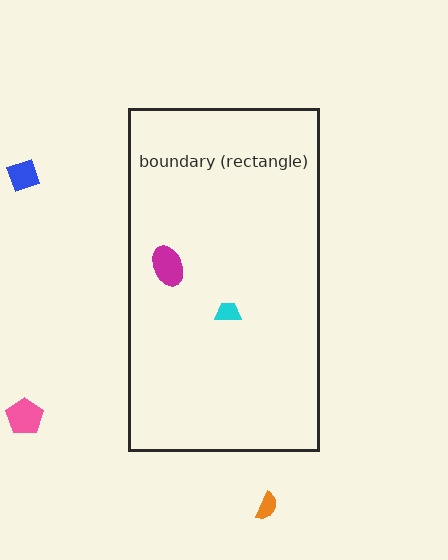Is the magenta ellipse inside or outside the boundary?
Inside.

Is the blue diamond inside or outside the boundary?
Outside.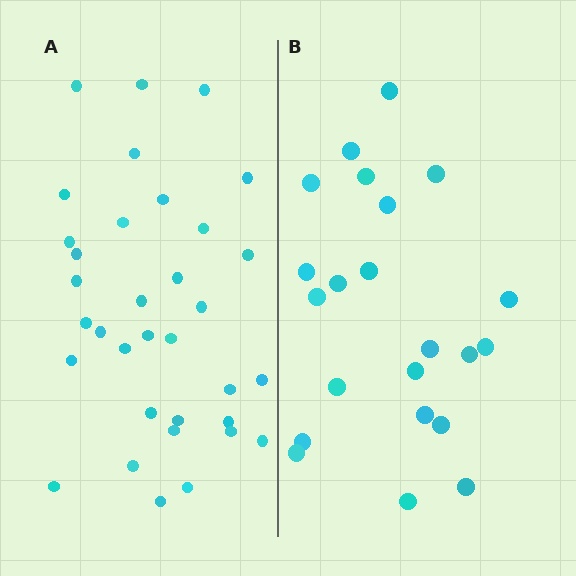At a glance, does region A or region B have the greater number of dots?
Region A (the left region) has more dots.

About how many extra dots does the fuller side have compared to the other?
Region A has roughly 12 or so more dots than region B.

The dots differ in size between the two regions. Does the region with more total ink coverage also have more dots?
No. Region B has more total ink coverage because its dots are larger, but region A actually contains more individual dots. Total area can be misleading — the number of items is what matters here.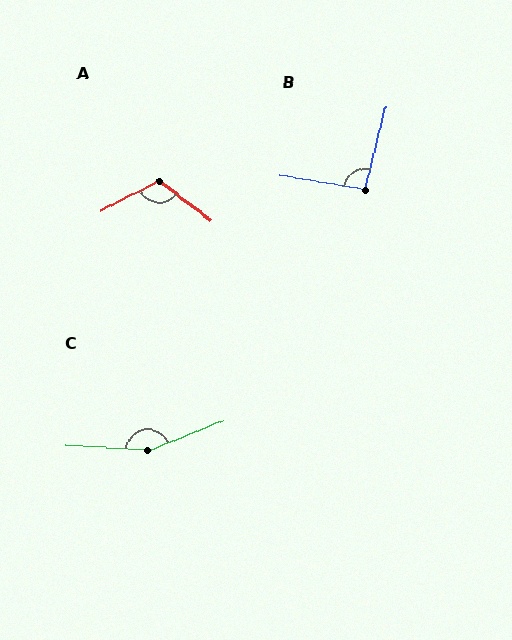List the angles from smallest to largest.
B (95°), A (115°), C (154°).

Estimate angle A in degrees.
Approximately 115 degrees.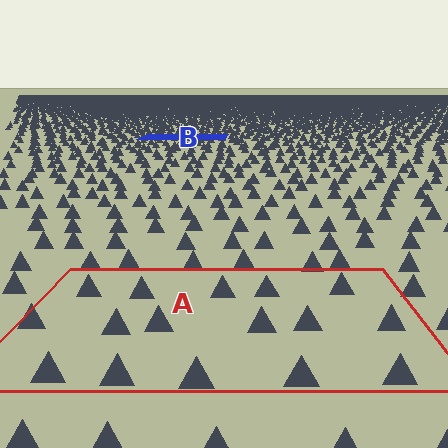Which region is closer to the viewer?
Region A is closer. The texture elements there are larger and more spread out.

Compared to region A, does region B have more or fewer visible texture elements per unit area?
Region B has more texture elements per unit area — they are packed more densely because it is farther away.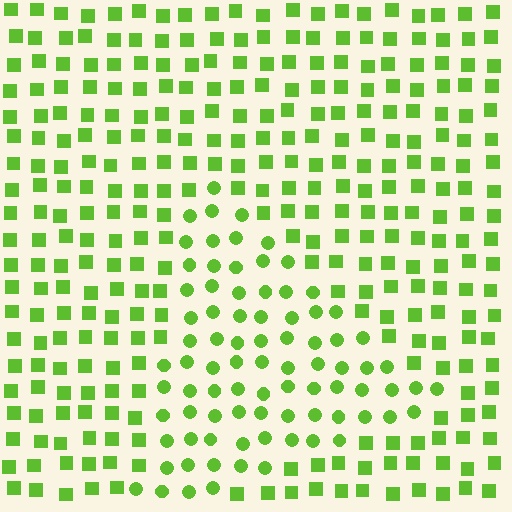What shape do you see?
I see a triangle.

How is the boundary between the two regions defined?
The boundary is defined by a change in element shape: circles inside vs. squares outside. All elements share the same color and spacing.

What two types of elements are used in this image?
The image uses circles inside the triangle region and squares outside it.